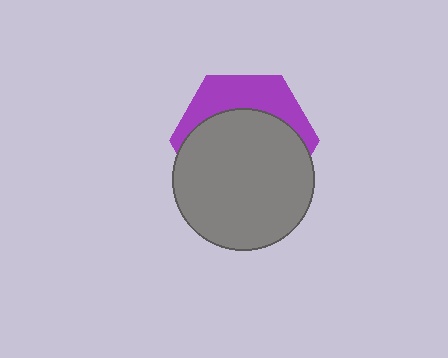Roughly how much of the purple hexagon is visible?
A small part of it is visible (roughly 33%).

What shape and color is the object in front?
The object in front is a gray circle.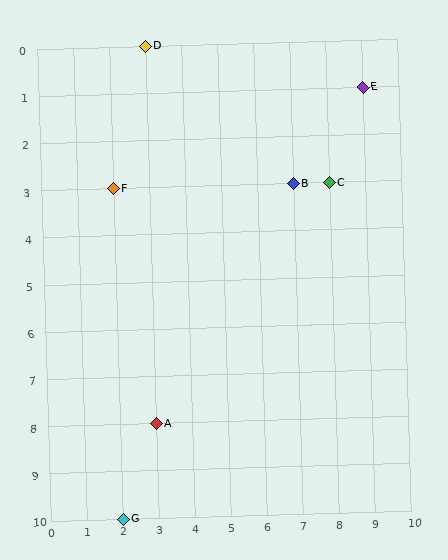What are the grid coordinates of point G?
Point G is at grid coordinates (2, 10).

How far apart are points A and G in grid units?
Points A and G are 1 column and 2 rows apart (about 2.2 grid units diagonally).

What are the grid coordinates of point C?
Point C is at grid coordinates (8, 3).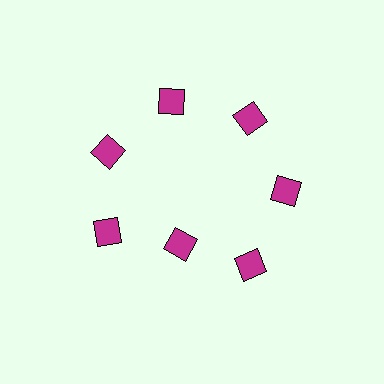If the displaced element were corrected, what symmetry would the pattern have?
It would have 7-fold rotational symmetry — the pattern would map onto itself every 51 degrees.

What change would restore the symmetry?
The symmetry would be restored by moving it outward, back onto the ring so that all 7 diamonds sit at equal angles and equal distance from the center.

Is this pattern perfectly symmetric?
No. The 7 magenta diamonds are arranged in a ring, but one element near the 6 o'clock position is pulled inward toward the center, breaking the 7-fold rotational symmetry.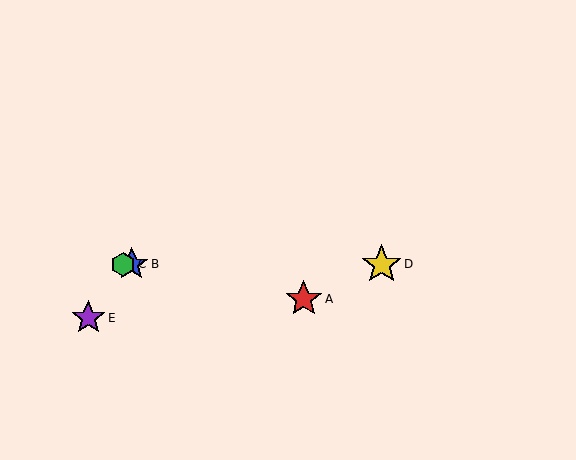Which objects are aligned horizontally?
Objects B, C, D are aligned horizontally.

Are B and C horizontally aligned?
Yes, both are at y≈264.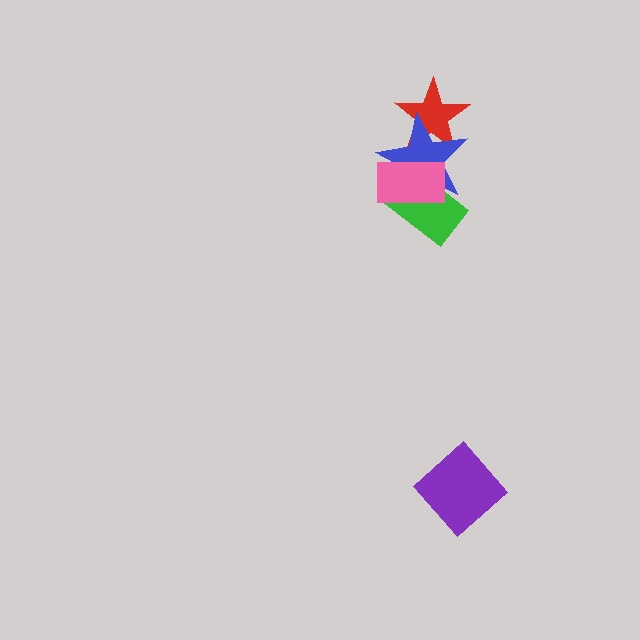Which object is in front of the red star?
The blue star is in front of the red star.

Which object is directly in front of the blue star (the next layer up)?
The green rectangle is directly in front of the blue star.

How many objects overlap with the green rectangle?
2 objects overlap with the green rectangle.